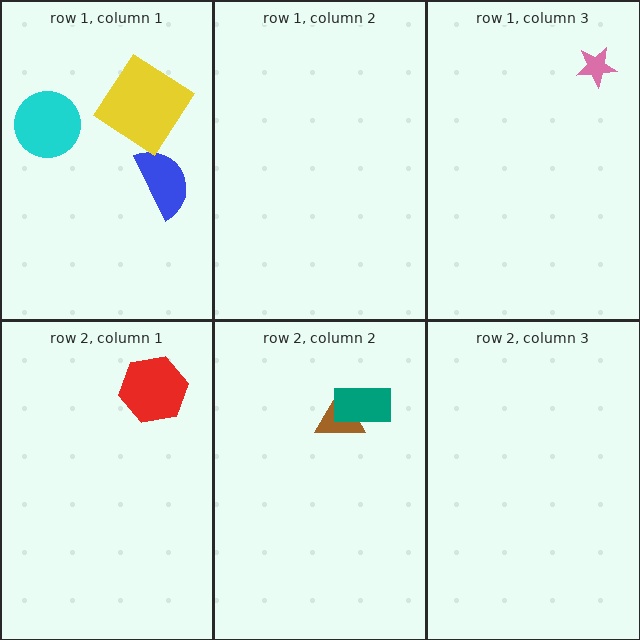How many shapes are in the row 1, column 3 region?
1.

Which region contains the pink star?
The row 1, column 3 region.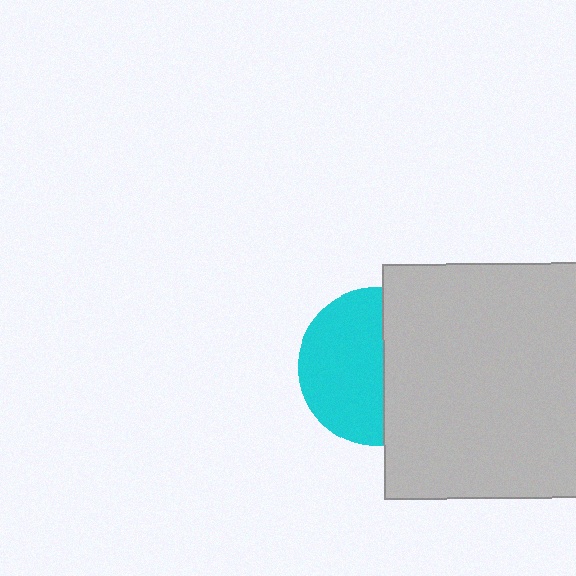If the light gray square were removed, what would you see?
You would see the complete cyan circle.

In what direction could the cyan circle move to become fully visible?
The cyan circle could move left. That would shift it out from behind the light gray square entirely.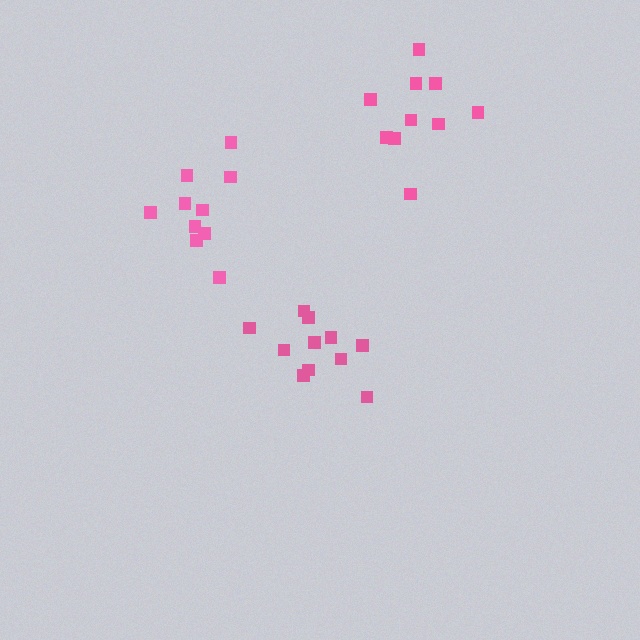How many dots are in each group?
Group 1: 11 dots, Group 2: 10 dots, Group 3: 10 dots (31 total).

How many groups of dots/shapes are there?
There are 3 groups.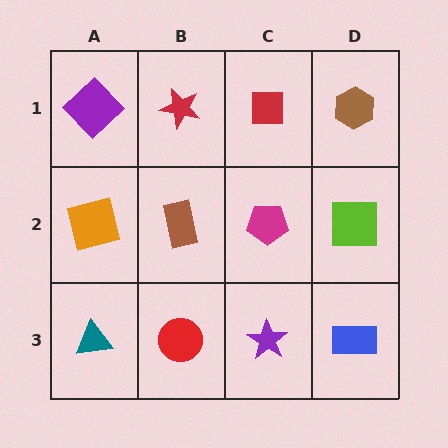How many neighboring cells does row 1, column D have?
2.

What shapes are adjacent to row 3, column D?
A lime square (row 2, column D), a purple star (row 3, column C).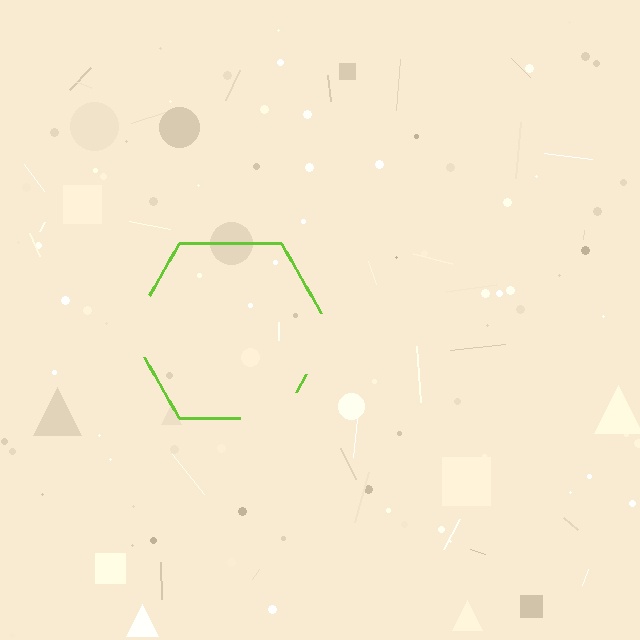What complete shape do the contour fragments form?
The contour fragments form a hexagon.